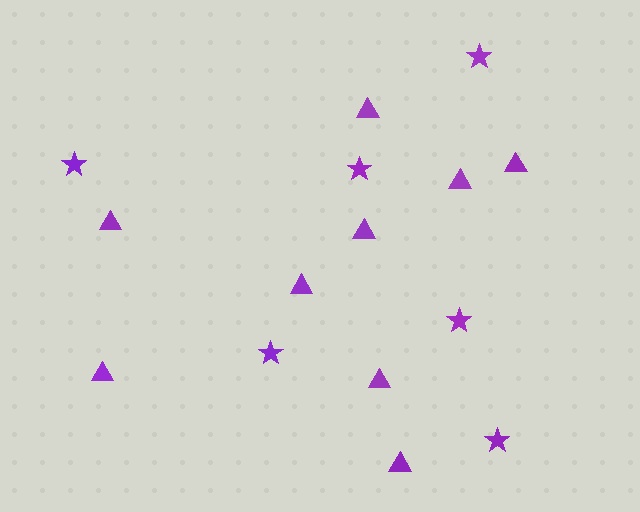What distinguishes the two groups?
There are 2 groups: one group of triangles (9) and one group of stars (6).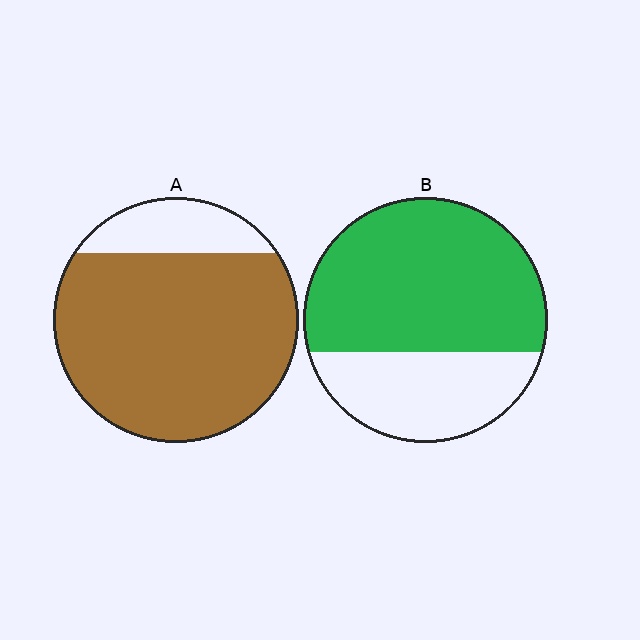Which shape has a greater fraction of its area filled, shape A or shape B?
Shape A.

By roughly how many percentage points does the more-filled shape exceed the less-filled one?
By roughly 15 percentage points (A over B).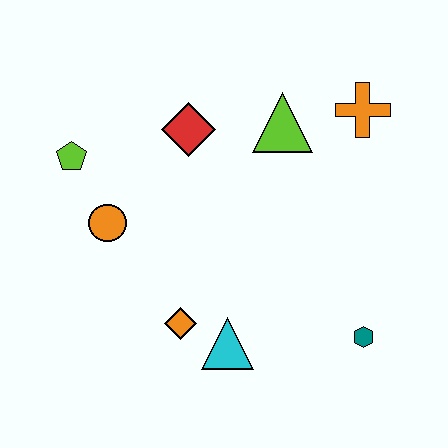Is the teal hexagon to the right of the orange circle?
Yes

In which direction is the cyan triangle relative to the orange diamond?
The cyan triangle is to the right of the orange diamond.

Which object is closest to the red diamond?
The lime triangle is closest to the red diamond.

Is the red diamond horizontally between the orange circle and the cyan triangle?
Yes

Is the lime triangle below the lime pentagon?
No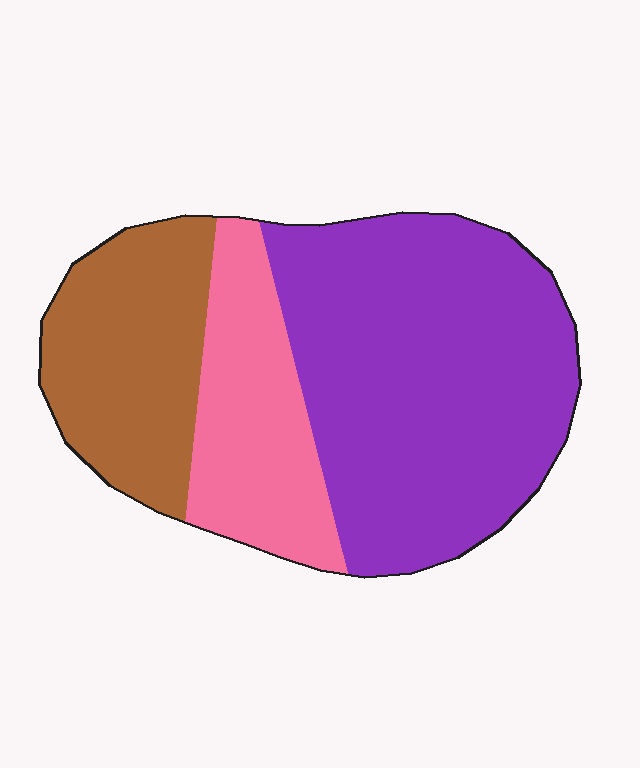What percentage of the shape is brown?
Brown covers roughly 25% of the shape.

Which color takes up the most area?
Purple, at roughly 55%.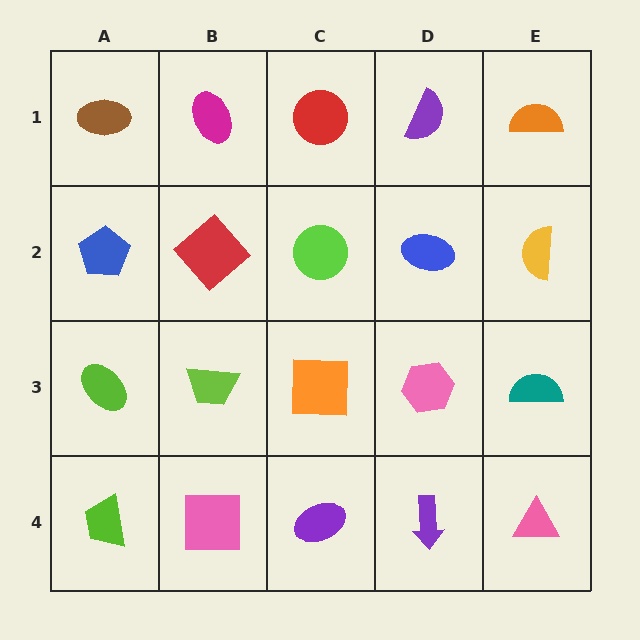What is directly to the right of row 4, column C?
A purple arrow.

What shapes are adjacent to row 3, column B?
A red diamond (row 2, column B), a pink square (row 4, column B), a lime ellipse (row 3, column A), an orange square (row 3, column C).